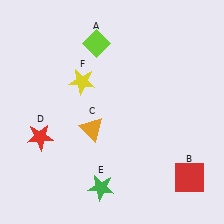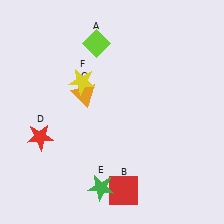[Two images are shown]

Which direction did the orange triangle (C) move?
The orange triangle (C) moved up.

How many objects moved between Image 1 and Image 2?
2 objects moved between the two images.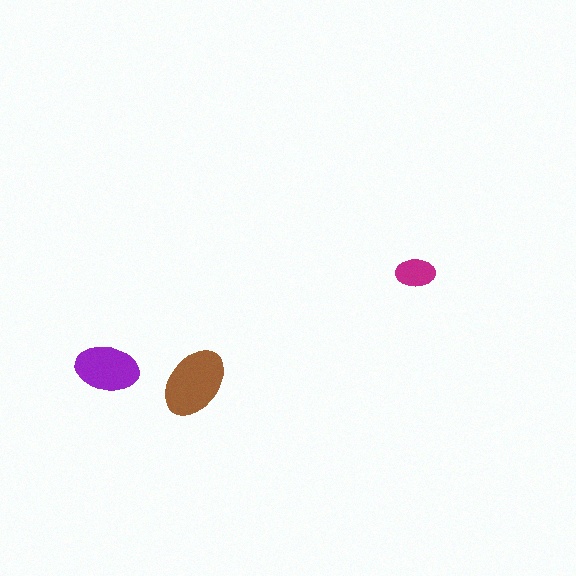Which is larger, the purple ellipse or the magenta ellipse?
The purple one.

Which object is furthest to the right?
The magenta ellipse is rightmost.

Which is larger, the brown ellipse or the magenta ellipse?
The brown one.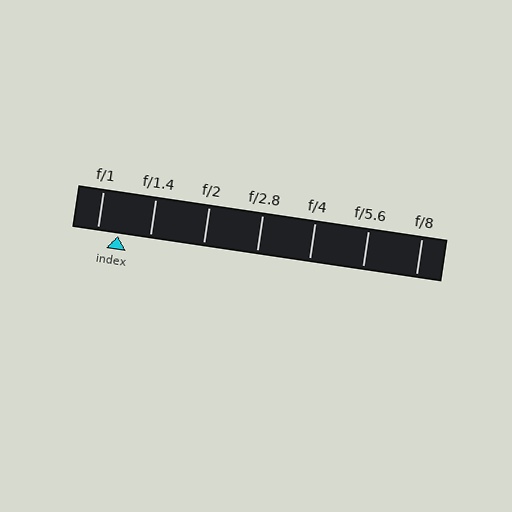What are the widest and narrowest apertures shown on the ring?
The widest aperture shown is f/1 and the narrowest is f/8.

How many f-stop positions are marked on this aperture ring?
There are 7 f-stop positions marked.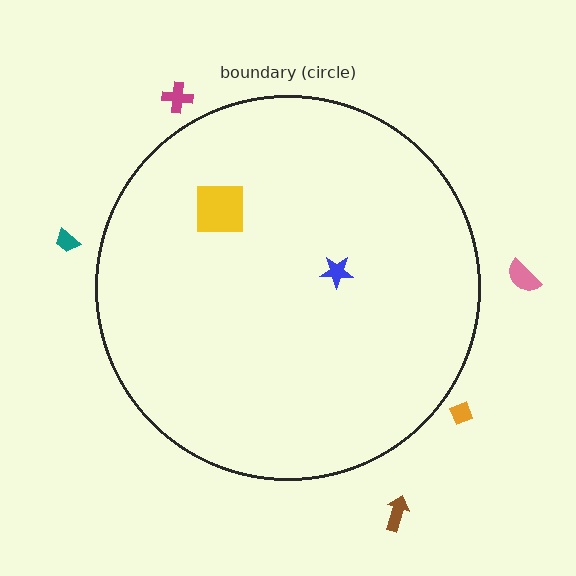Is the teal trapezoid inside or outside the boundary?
Outside.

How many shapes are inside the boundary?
2 inside, 5 outside.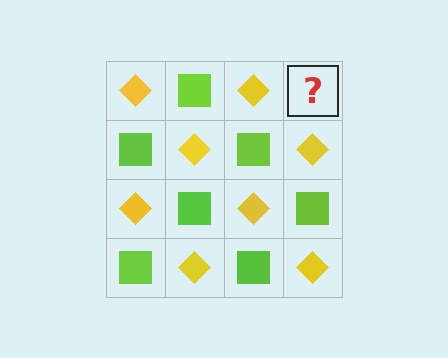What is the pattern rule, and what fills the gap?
The rule is that it alternates yellow diamond and lime square in a checkerboard pattern. The gap should be filled with a lime square.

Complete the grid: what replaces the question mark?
The question mark should be replaced with a lime square.